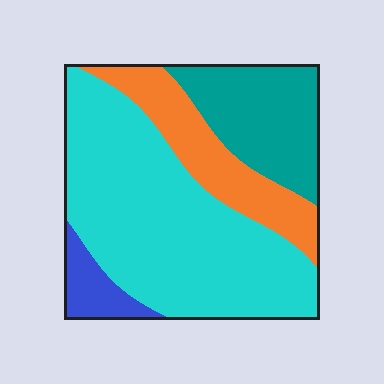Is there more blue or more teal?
Teal.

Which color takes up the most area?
Cyan, at roughly 55%.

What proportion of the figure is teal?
Teal takes up about one fifth (1/5) of the figure.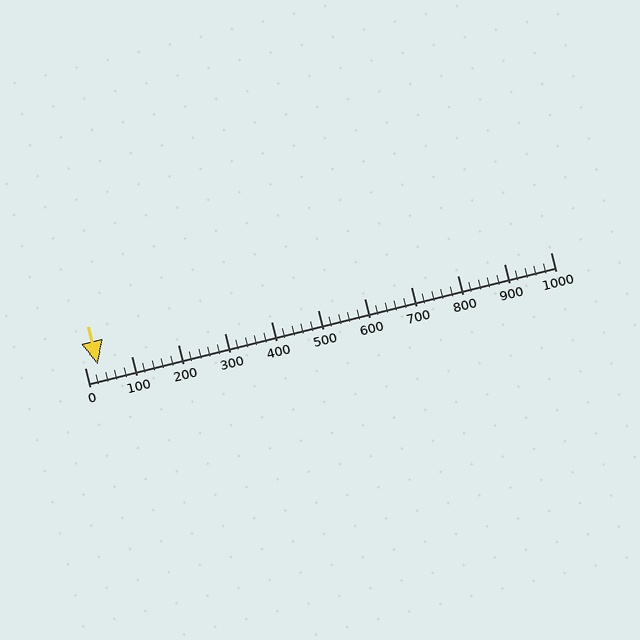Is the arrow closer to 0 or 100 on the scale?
The arrow is closer to 0.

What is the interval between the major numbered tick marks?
The major tick marks are spaced 100 units apart.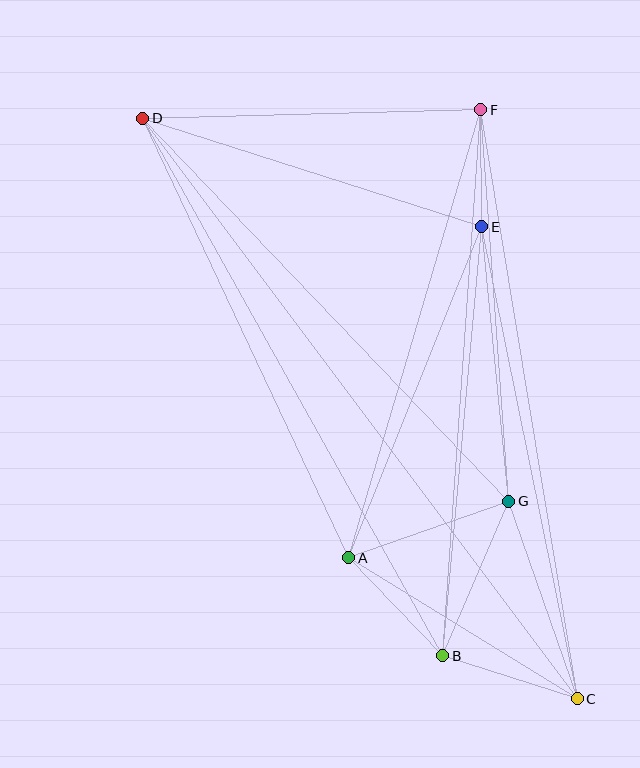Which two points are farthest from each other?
Points C and D are farthest from each other.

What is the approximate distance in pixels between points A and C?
The distance between A and C is approximately 268 pixels.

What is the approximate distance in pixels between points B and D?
The distance between B and D is approximately 616 pixels.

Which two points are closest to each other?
Points E and F are closest to each other.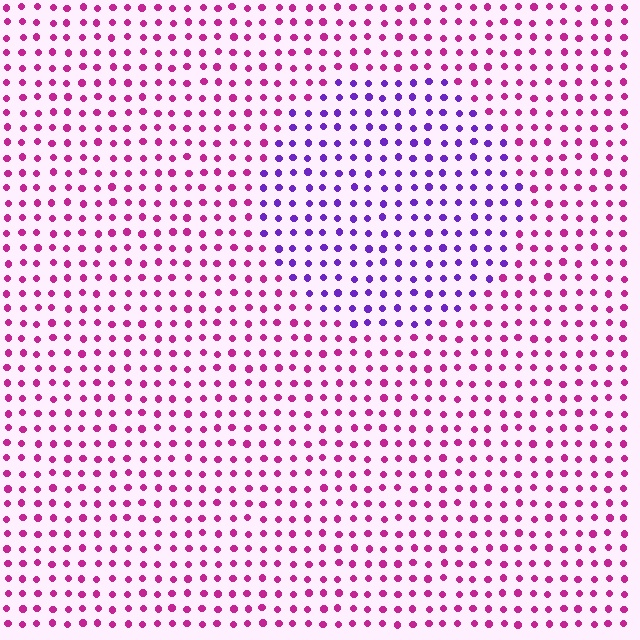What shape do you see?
I see a circle.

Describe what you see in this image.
The image is filled with small magenta elements in a uniform arrangement. A circle-shaped region is visible where the elements are tinted to a slightly different hue, forming a subtle color boundary.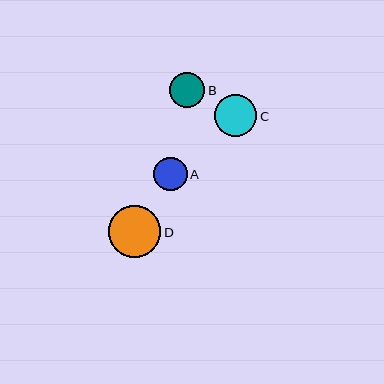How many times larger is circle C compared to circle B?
Circle C is approximately 1.2 times the size of circle B.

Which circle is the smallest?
Circle A is the smallest with a size of approximately 33 pixels.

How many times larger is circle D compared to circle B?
Circle D is approximately 1.5 times the size of circle B.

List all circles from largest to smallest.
From largest to smallest: D, C, B, A.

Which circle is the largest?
Circle D is the largest with a size of approximately 52 pixels.